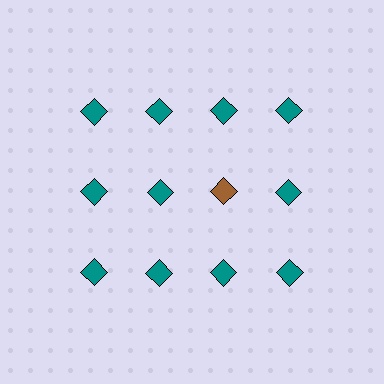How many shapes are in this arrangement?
There are 12 shapes arranged in a grid pattern.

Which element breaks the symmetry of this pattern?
The brown diamond in the second row, center column breaks the symmetry. All other shapes are teal diamonds.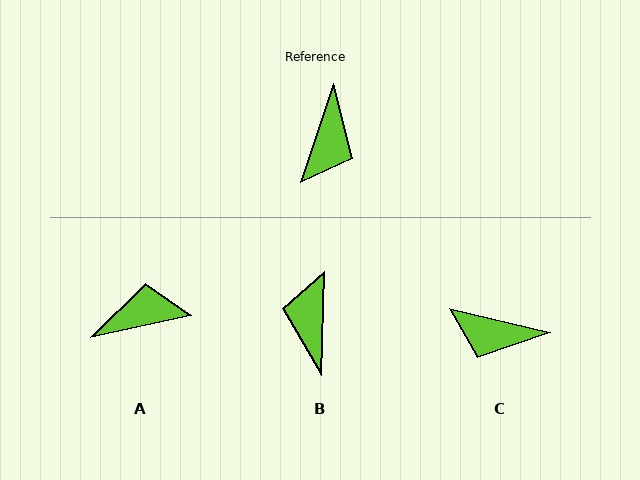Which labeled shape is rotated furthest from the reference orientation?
B, about 164 degrees away.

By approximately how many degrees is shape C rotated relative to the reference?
Approximately 85 degrees clockwise.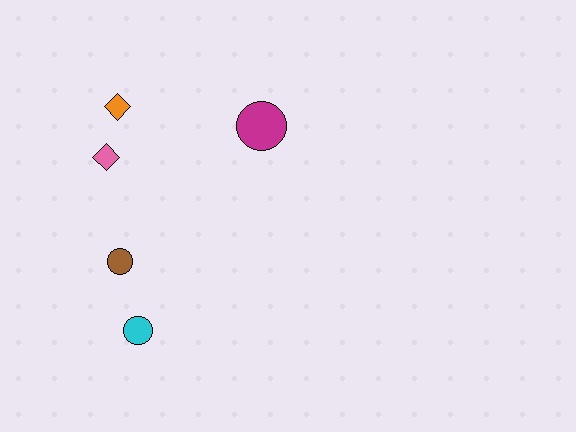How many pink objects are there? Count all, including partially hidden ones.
There is 1 pink object.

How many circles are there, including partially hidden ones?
There are 3 circles.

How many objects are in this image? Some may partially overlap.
There are 5 objects.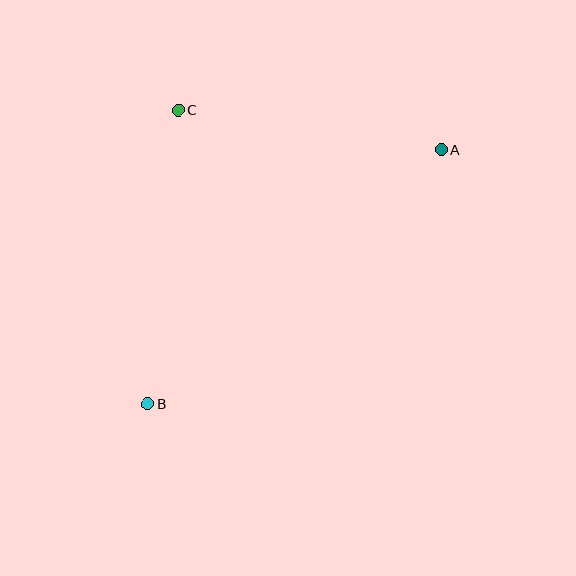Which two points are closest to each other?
Points A and C are closest to each other.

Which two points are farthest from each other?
Points A and B are farthest from each other.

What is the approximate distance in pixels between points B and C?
The distance between B and C is approximately 295 pixels.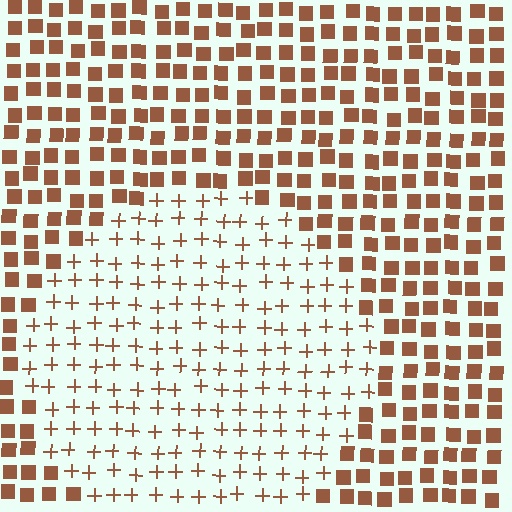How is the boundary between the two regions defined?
The boundary is defined by a change in element shape: plus signs inside vs. squares outside. All elements share the same color and spacing.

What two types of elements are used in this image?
The image uses plus signs inside the circle region and squares outside it.